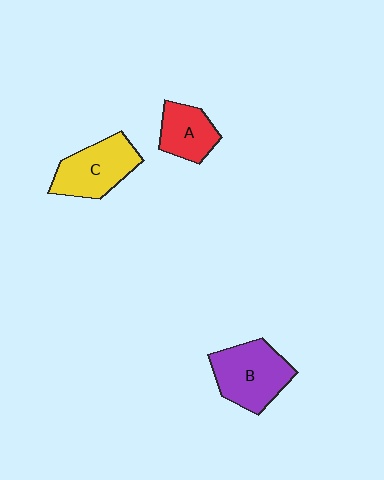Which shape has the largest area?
Shape B (purple).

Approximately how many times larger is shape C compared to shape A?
Approximately 1.4 times.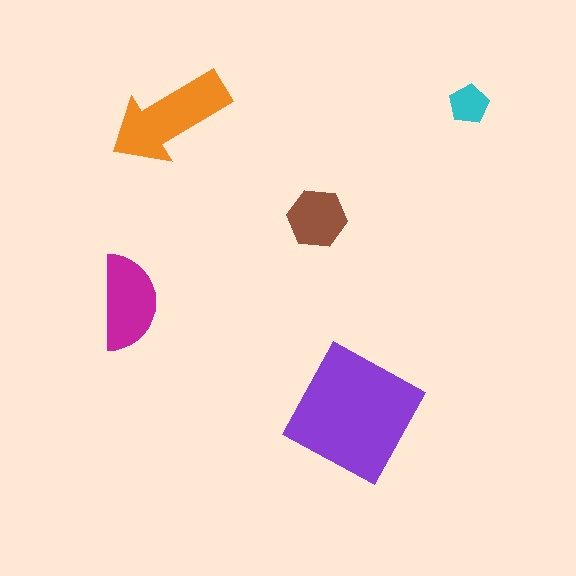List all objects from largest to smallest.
The purple square, the orange arrow, the magenta semicircle, the brown hexagon, the cyan pentagon.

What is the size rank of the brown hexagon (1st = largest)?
4th.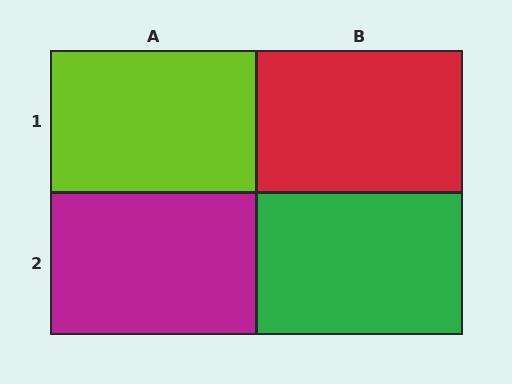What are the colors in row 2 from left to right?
Magenta, green.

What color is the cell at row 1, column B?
Red.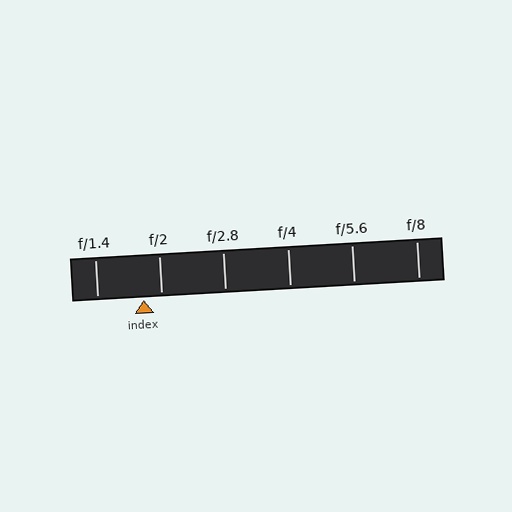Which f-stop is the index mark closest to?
The index mark is closest to f/2.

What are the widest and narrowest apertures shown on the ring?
The widest aperture shown is f/1.4 and the narrowest is f/8.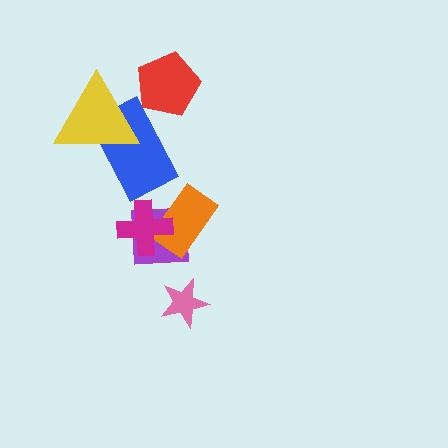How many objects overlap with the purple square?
2 objects overlap with the purple square.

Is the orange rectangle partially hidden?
Yes, it is partially covered by another shape.